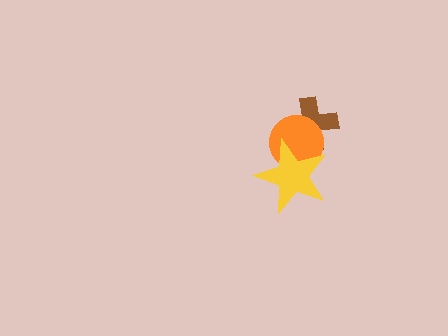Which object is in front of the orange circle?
The yellow star is in front of the orange circle.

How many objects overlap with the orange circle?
2 objects overlap with the orange circle.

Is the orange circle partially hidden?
Yes, it is partially covered by another shape.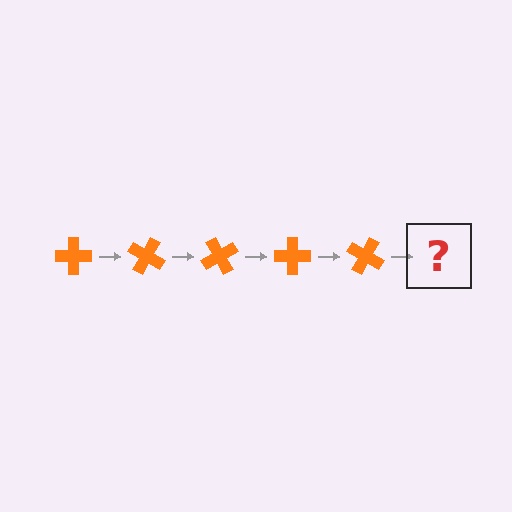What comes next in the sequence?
The next element should be an orange cross rotated 150 degrees.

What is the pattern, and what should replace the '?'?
The pattern is that the cross rotates 30 degrees each step. The '?' should be an orange cross rotated 150 degrees.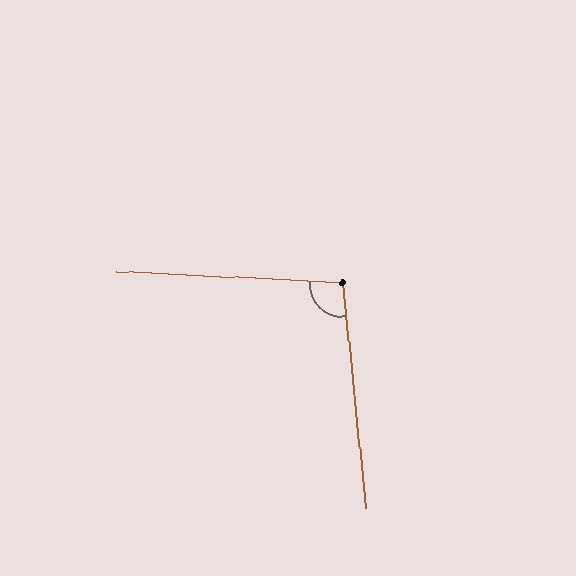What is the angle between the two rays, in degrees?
Approximately 99 degrees.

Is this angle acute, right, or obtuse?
It is obtuse.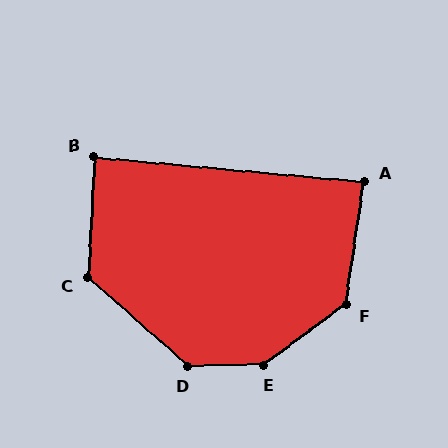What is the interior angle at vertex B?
Approximately 88 degrees (approximately right).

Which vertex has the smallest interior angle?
A, at approximately 87 degrees.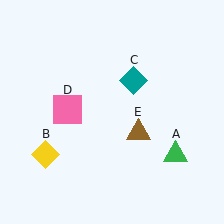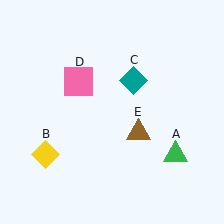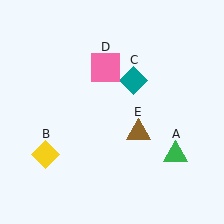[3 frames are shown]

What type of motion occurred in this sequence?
The pink square (object D) rotated clockwise around the center of the scene.